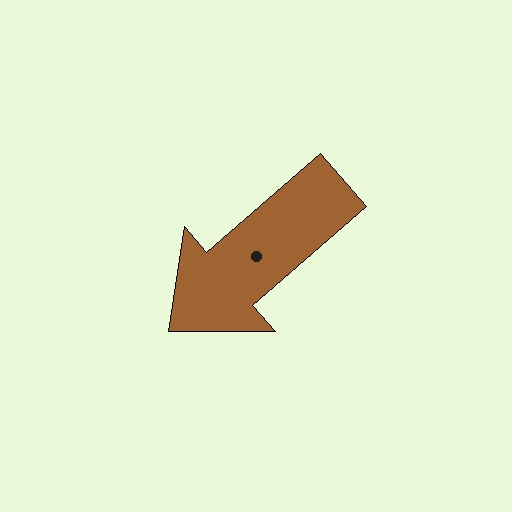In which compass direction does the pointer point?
Southwest.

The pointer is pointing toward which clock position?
Roughly 8 o'clock.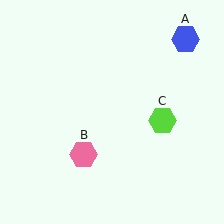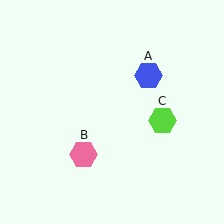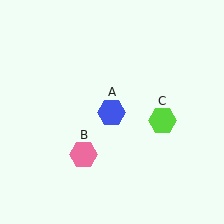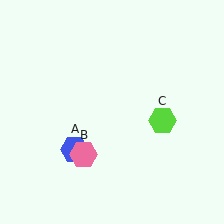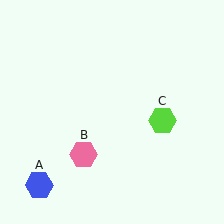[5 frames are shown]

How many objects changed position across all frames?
1 object changed position: blue hexagon (object A).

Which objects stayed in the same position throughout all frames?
Pink hexagon (object B) and lime hexagon (object C) remained stationary.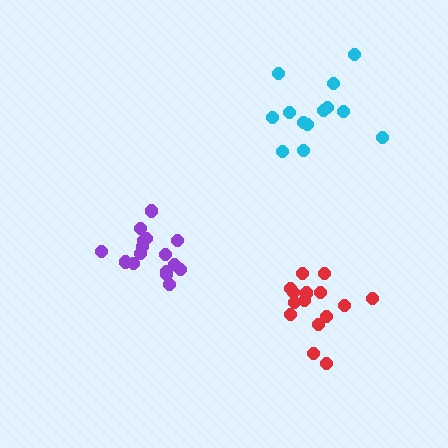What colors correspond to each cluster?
The clusters are colored: cyan, purple, red.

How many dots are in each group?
Group 1: 13 dots, Group 2: 16 dots, Group 3: 15 dots (44 total).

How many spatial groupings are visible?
There are 3 spatial groupings.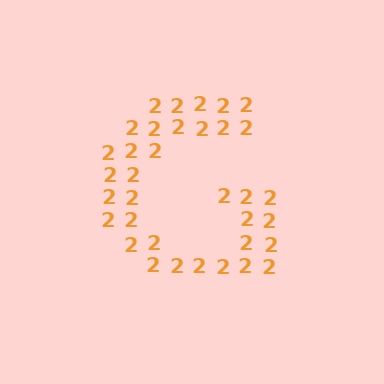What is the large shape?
The large shape is the letter G.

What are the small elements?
The small elements are digit 2's.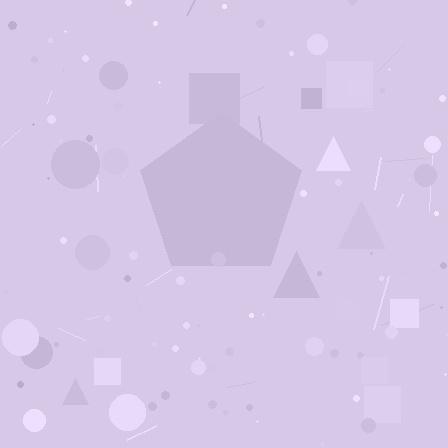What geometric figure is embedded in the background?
A pentagon is embedded in the background.